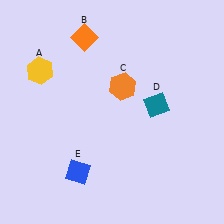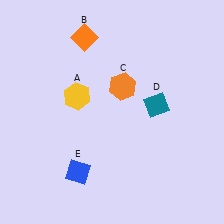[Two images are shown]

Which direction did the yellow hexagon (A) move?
The yellow hexagon (A) moved right.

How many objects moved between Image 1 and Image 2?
1 object moved between the two images.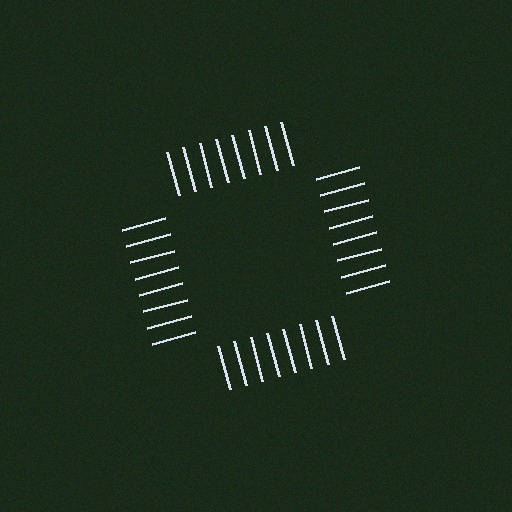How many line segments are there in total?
32 — 8 along each of the 4 edges.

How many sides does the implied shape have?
4 sides — the line-ends trace a square.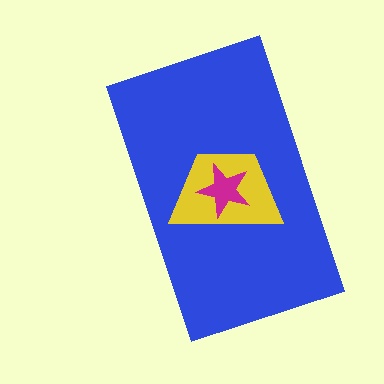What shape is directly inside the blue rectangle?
The yellow trapezoid.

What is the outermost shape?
The blue rectangle.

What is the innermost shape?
The magenta star.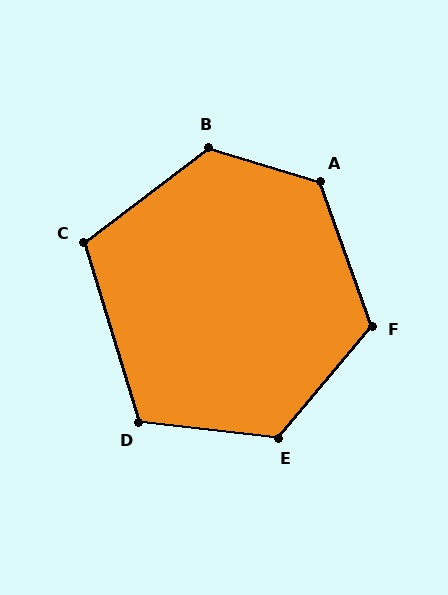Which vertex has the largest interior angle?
A, at approximately 127 degrees.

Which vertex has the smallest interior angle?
C, at approximately 110 degrees.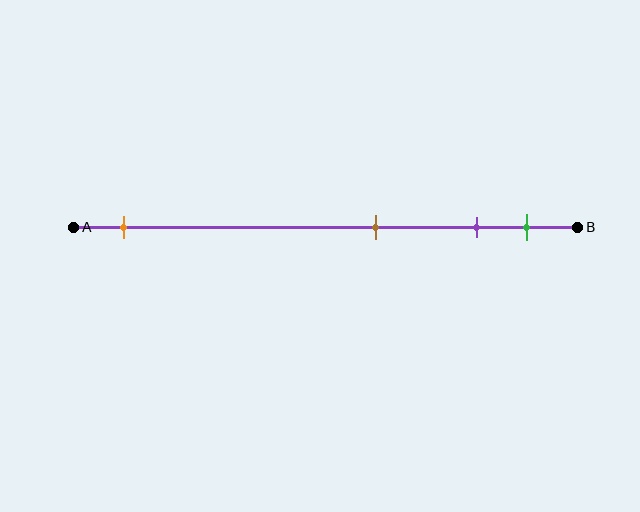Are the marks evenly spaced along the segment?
No, the marks are not evenly spaced.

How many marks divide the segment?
There are 4 marks dividing the segment.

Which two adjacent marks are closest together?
The purple and green marks are the closest adjacent pair.